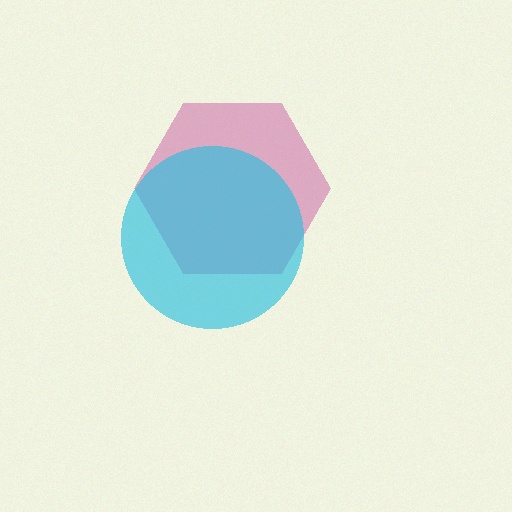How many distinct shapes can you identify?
There are 2 distinct shapes: a magenta hexagon, a cyan circle.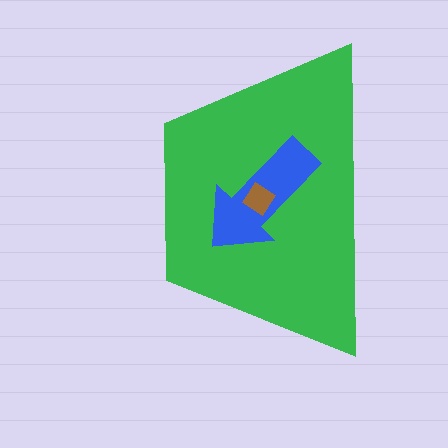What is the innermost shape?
The brown diamond.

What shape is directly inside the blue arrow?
The brown diamond.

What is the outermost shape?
The green trapezoid.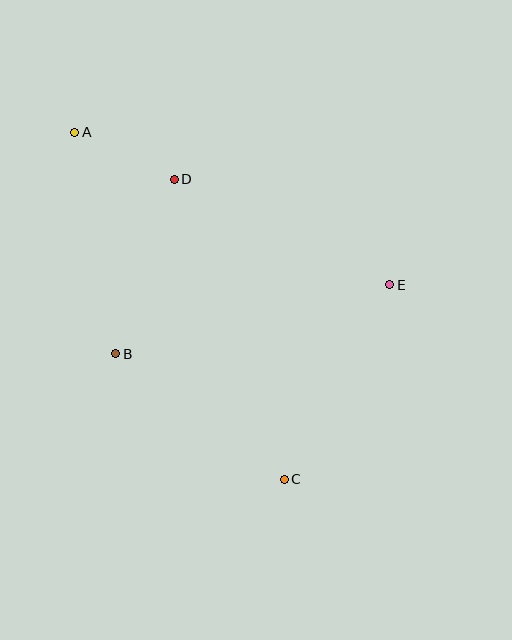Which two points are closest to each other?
Points A and D are closest to each other.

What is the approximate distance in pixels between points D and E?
The distance between D and E is approximately 240 pixels.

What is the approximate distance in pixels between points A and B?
The distance between A and B is approximately 225 pixels.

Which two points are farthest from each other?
Points A and C are farthest from each other.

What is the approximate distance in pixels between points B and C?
The distance between B and C is approximately 210 pixels.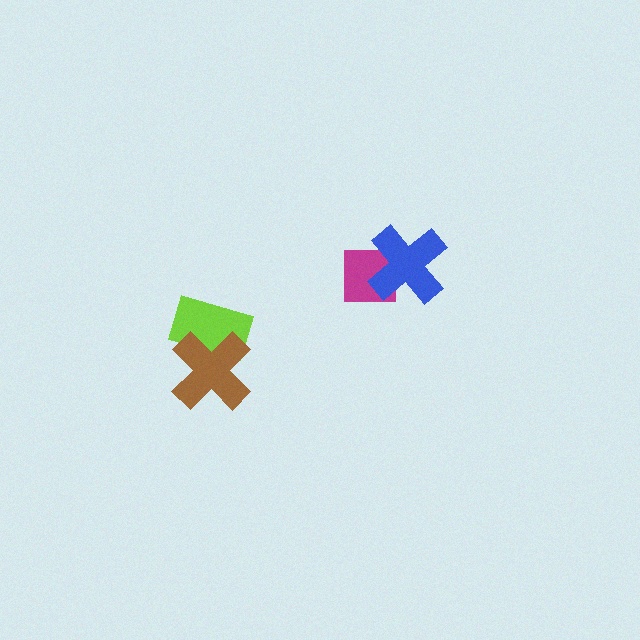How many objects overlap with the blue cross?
1 object overlaps with the blue cross.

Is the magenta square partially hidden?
Yes, it is partially covered by another shape.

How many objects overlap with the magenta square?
1 object overlaps with the magenta square.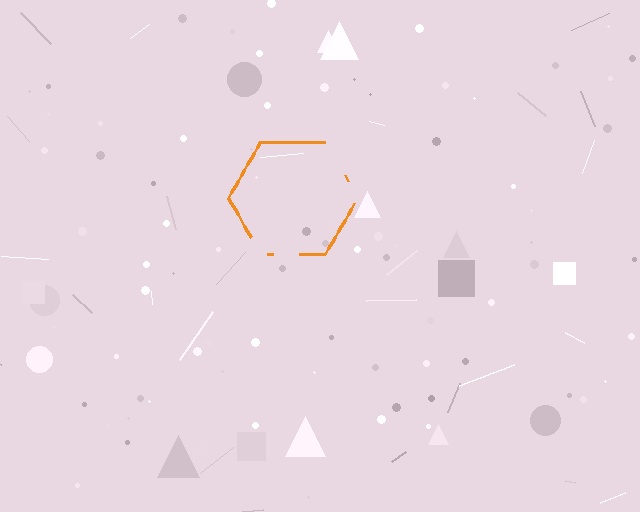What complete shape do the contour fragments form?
The contour fragments form a hexagon.